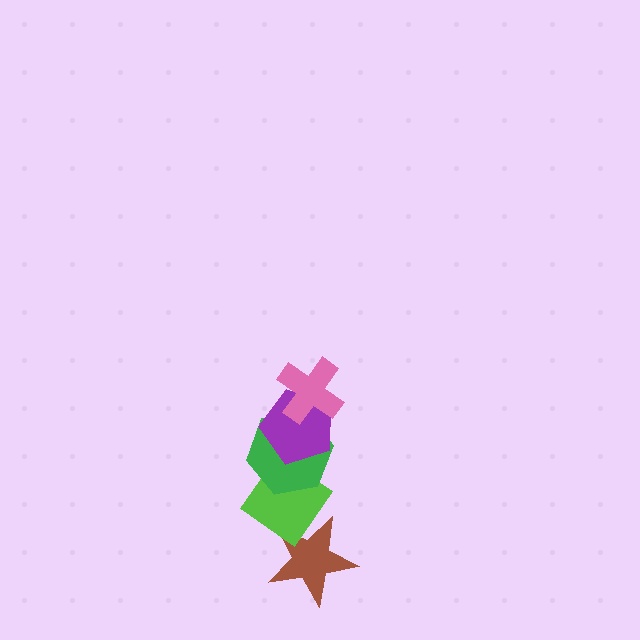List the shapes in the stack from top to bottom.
From top to bottom: the pink cross, the purple pentagon, the green hexagon, the lime diamond, the brown star.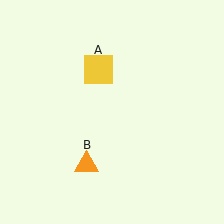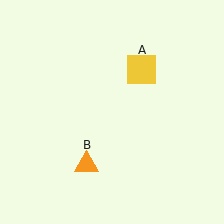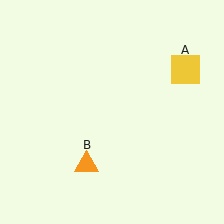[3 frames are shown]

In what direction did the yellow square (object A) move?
The yellow square (object A) moved right.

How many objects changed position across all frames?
1 object changed position: yellow square (object A).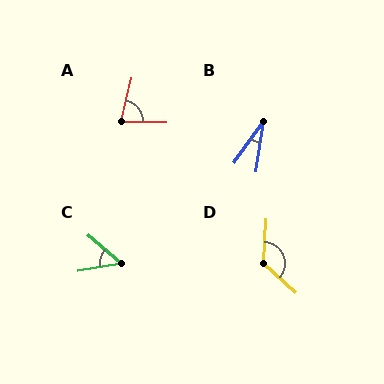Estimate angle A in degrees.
Approximately 77 degrees.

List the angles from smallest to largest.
B (26°), C (50°), A (77°), D (129°).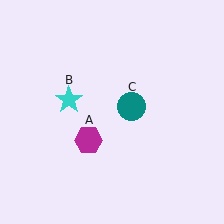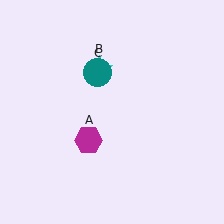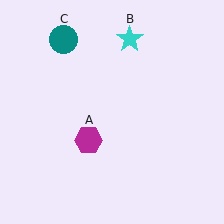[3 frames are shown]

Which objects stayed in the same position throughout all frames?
Magenta hexagon (object A) remained stationary.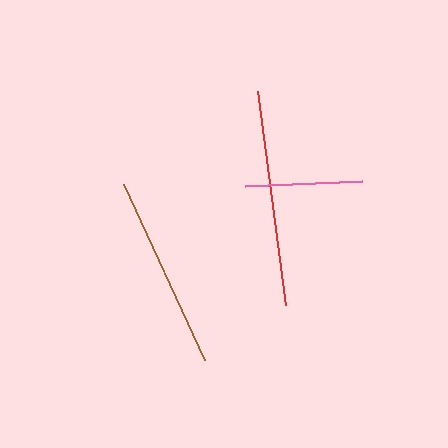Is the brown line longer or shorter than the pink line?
The brown line is longer than the pink line.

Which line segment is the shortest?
The pink line is the shortest at approximately 117 pixels.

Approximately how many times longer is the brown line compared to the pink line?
The brown line is approximately 1.7 times the length of the pink line.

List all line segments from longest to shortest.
From longest to shortest: red, brown, pink.